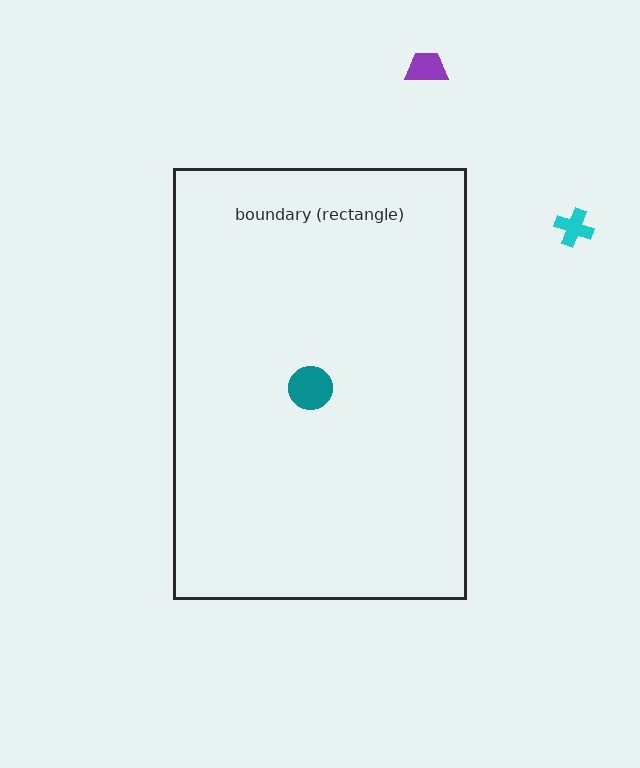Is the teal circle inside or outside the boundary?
Inside.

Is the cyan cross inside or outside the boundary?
Outside.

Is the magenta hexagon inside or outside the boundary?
Inside.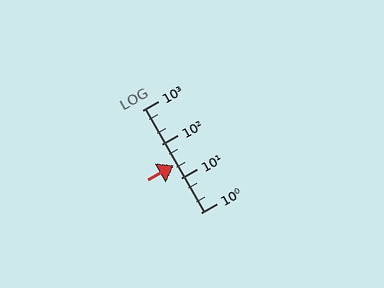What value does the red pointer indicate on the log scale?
The pointer indicates approximately 24.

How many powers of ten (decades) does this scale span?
The scale spans 3 decades, from 1 to 1000.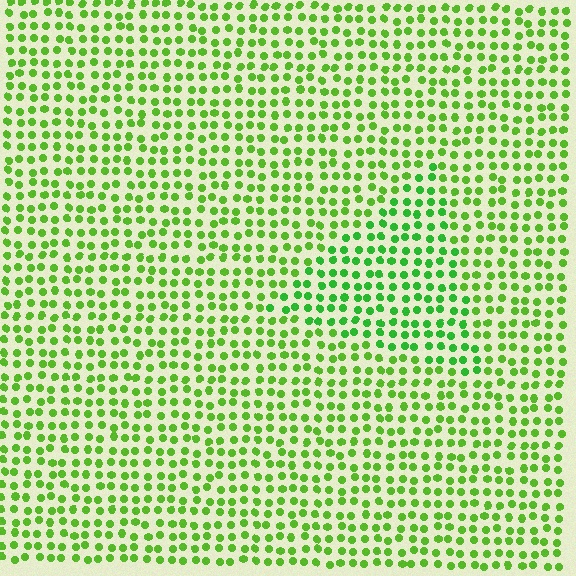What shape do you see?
I see a triangle.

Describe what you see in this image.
The image is filled with small lime elements in a uniform arrangement. A triangle-shaped region is visible where the elements are tinted to a slightly different hue, forming a subtle color boundary.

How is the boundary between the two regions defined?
The boundary is defined purely by a slight shift in hue (about 21 degrees). Spacing, size, and orientation are identical on both sides.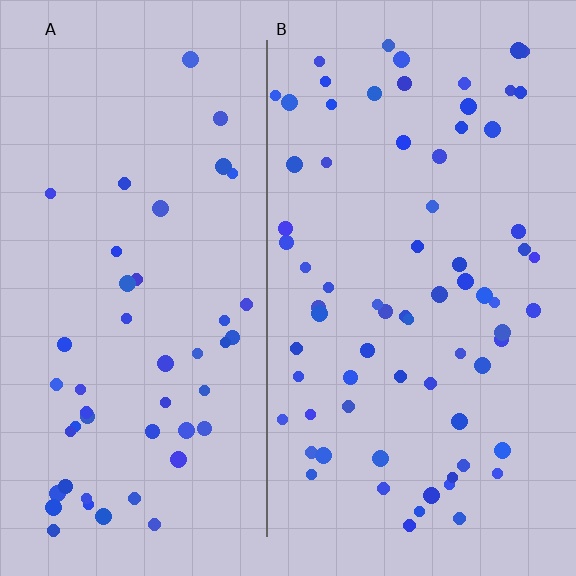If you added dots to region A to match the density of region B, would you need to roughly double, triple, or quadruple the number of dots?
Approximately double.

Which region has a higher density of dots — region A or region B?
B (the right).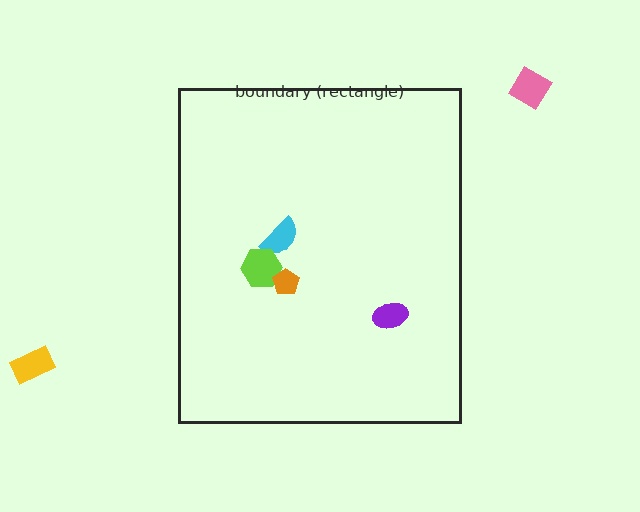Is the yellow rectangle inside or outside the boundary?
Outside.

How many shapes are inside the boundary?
4 inside, 2 outside.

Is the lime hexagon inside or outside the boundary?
Inside.